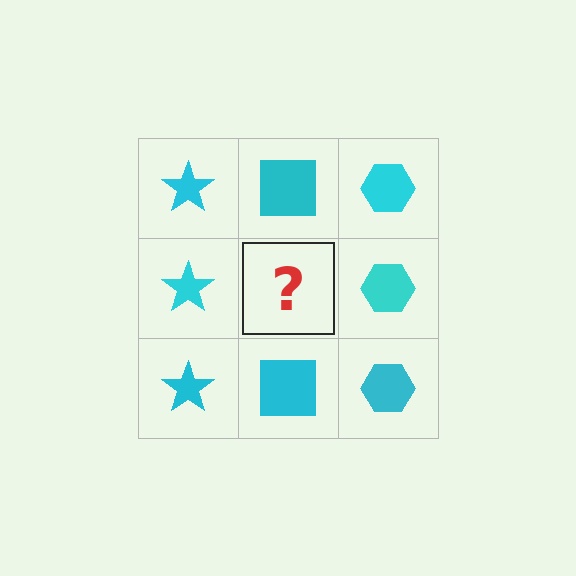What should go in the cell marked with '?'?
The missing cell should contain a cyan square.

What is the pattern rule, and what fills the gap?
The rule is that each column has a consistent shape. The gap should be filled with a cyan square.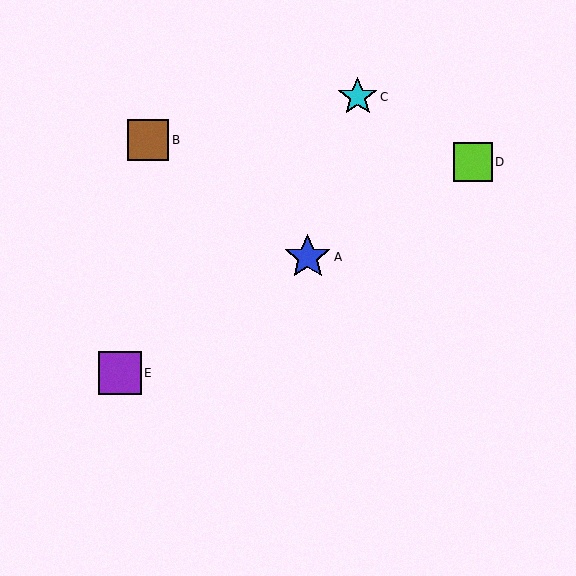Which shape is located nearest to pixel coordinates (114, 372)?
The purple square (labeled E) at (120, 373) is nearest to that location.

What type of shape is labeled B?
Shape B is a brown square.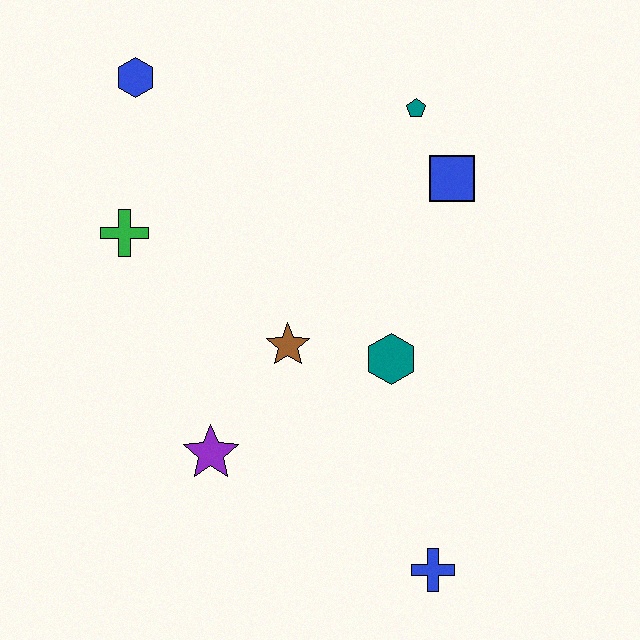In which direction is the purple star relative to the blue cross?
The purple star is to the left of the blue cross.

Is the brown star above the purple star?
Yes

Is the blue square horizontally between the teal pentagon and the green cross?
No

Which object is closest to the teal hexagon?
The brown star is closest to the teal hexagon.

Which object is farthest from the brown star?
The blue hexagon is farthest from the brown star.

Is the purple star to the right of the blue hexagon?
Yes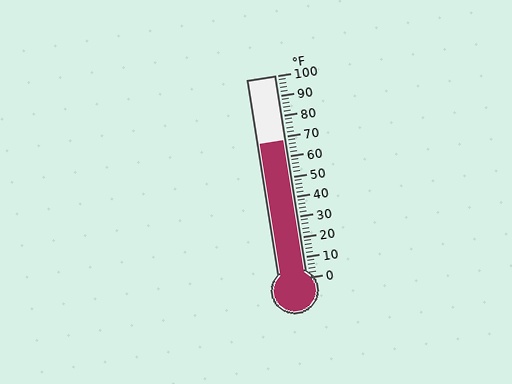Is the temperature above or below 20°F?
The temperature is above 20°F.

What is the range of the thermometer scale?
The thermometer scale ranges from 0°F to 100°F.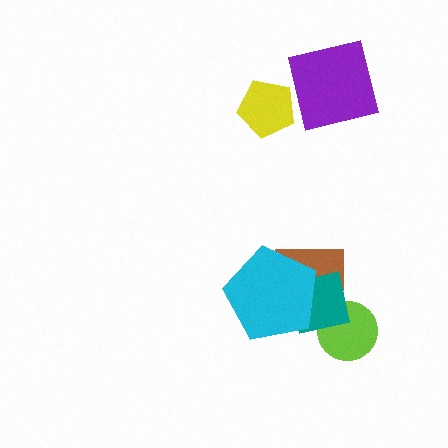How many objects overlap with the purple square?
0 objects overlap with the purple square.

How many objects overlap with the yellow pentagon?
0 objects overlap with the yellow pentagon.